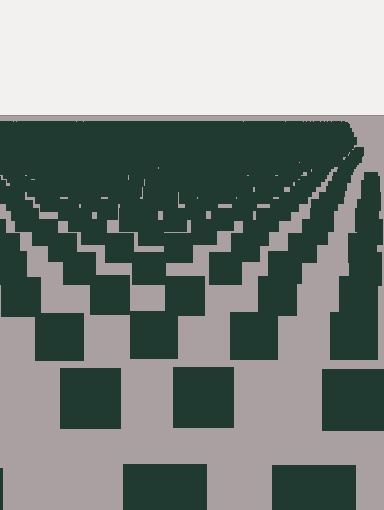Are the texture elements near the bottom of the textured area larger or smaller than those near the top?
Larger. Near the bottom, elements are closer to the viewer and appear at a bigger on-screen size.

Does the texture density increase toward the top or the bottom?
Density increases toward the top.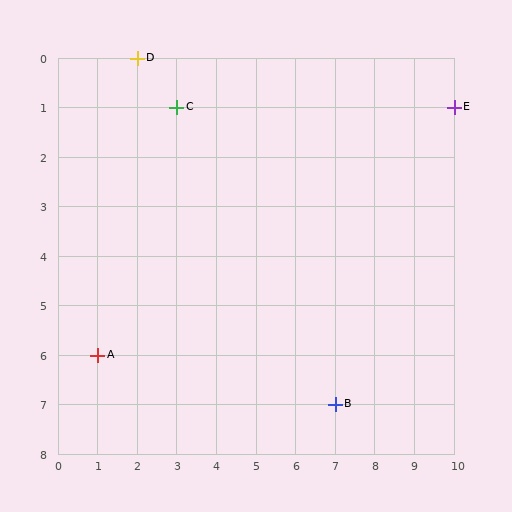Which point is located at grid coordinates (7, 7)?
Point B is at (7, 7).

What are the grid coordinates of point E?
Point E is at grid coordinates (10, 1).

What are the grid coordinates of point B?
Point B is at grid coordinates (7, 7).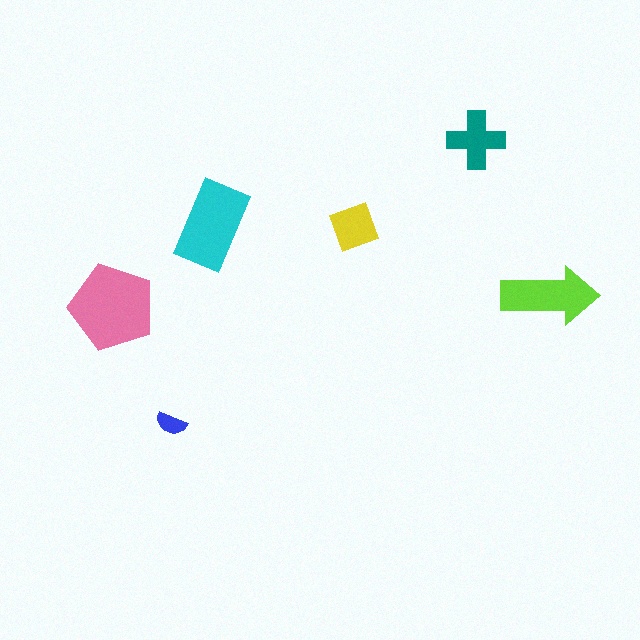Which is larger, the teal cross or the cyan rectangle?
The cyan rectangle.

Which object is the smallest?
The blue semicircle.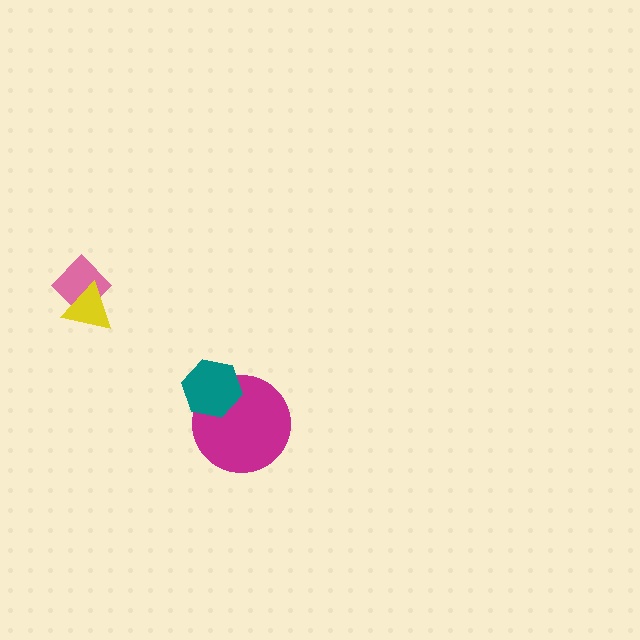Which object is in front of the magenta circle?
The teal hexagon is in front of the magenta circle.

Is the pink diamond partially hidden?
Yes, it is partially covered by another shape.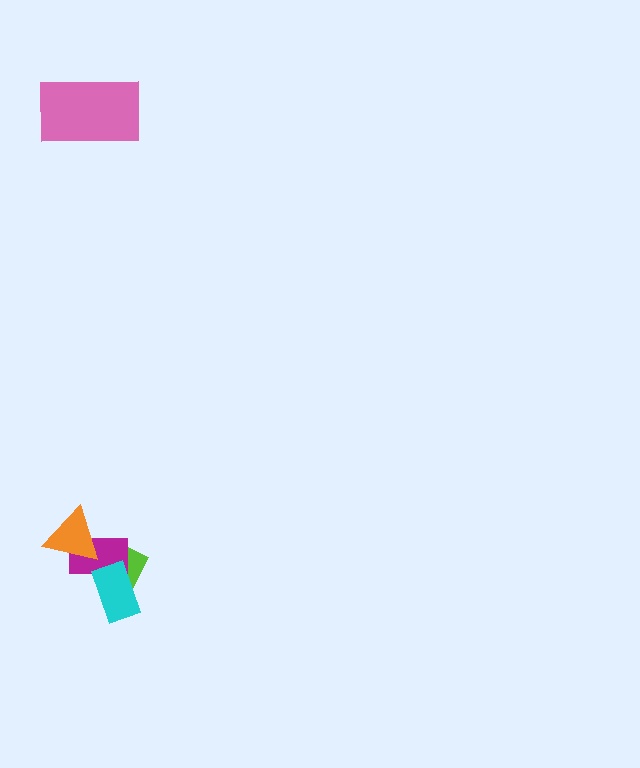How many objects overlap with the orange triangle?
1 object overlaps with the orange triangle.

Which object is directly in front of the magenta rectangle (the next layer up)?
The orange triangle is directly in front of the magenta rectangle.